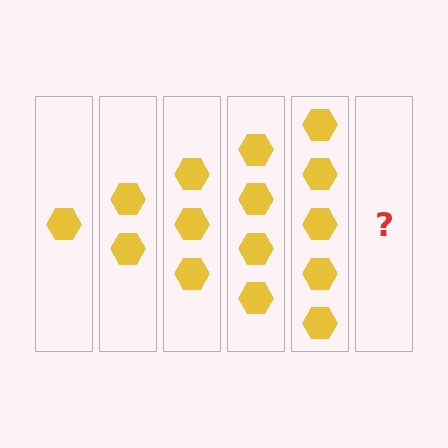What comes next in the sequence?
The next element should be 6 hexagons.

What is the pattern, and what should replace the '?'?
The pattern is that each step adds one more hexagon. The '?' should be 6 hexagons.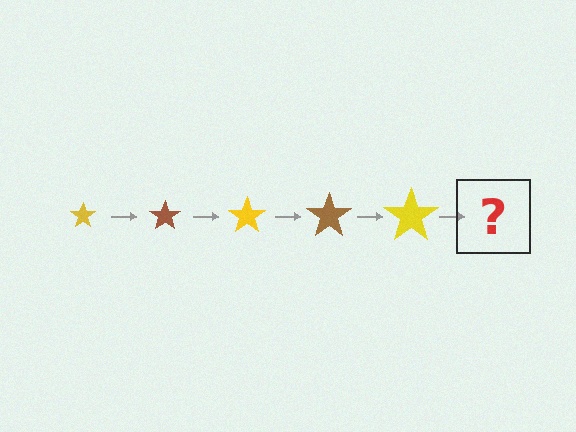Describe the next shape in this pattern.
It should be a brown star, larger than the previous one.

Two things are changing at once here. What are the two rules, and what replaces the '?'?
The two rules are that the star grows larger each step and the color cycles through yellow and brown. The '?' should be a brown star, larger than the previous one.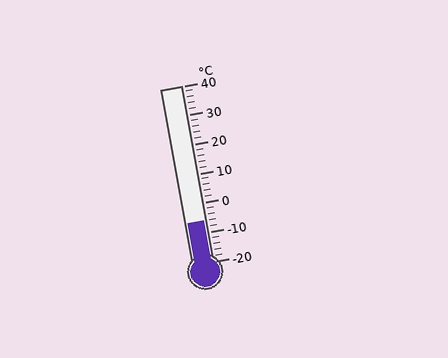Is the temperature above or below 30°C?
The temperature is below 30°C.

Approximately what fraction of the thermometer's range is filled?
The thermometer is filled to approximately 25% of its range.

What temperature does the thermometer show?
The thermometer shows approximately -6°C.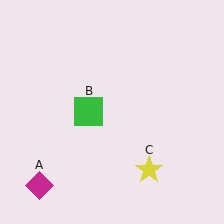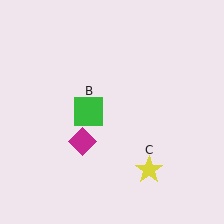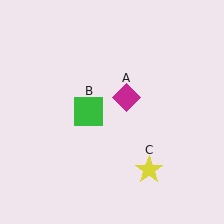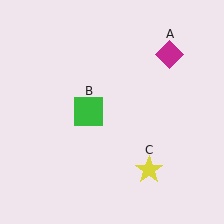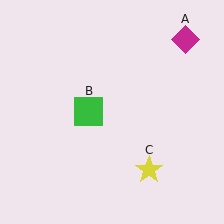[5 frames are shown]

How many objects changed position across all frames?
1 object changed position: magenta diamond (object A).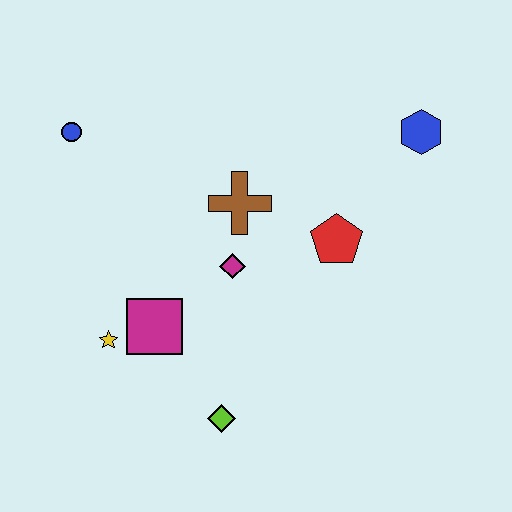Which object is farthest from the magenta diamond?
The blue hexagon is farthest from the magenta diamond.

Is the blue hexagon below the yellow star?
No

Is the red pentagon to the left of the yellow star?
No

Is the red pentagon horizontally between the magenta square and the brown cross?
No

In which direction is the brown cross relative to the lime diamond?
The brown cross is above the lime diamond.